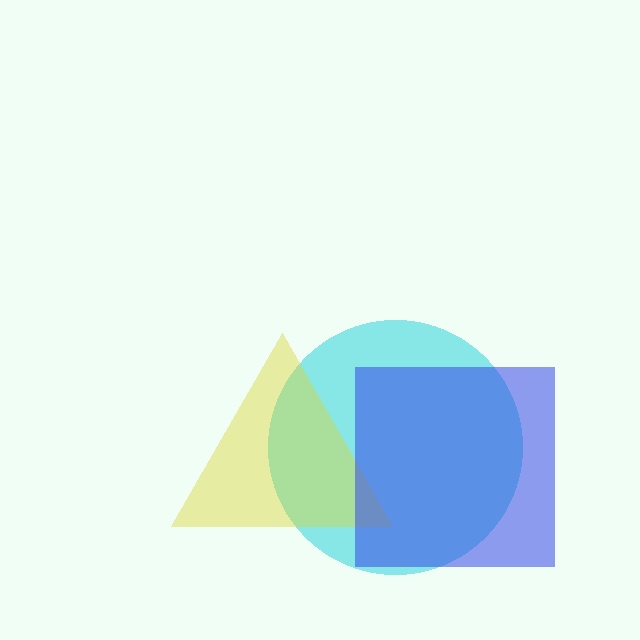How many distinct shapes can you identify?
There are 3 distinct shapes: a cyan circle, a yellow triangle, a blue square.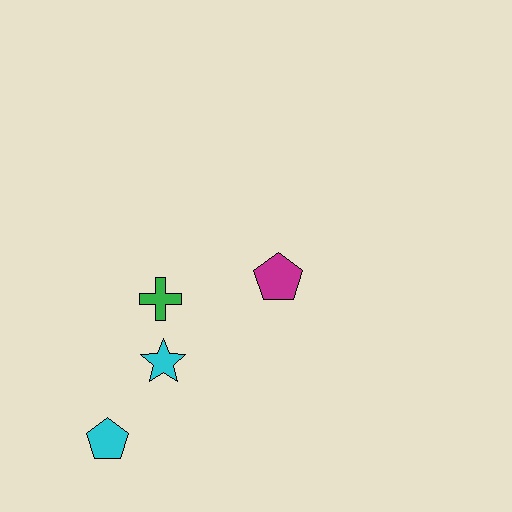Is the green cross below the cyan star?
No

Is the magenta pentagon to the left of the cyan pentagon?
No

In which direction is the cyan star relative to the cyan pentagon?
The cyan star is above the cyan pentagon.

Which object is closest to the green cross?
The cyan star is closest to the green cross.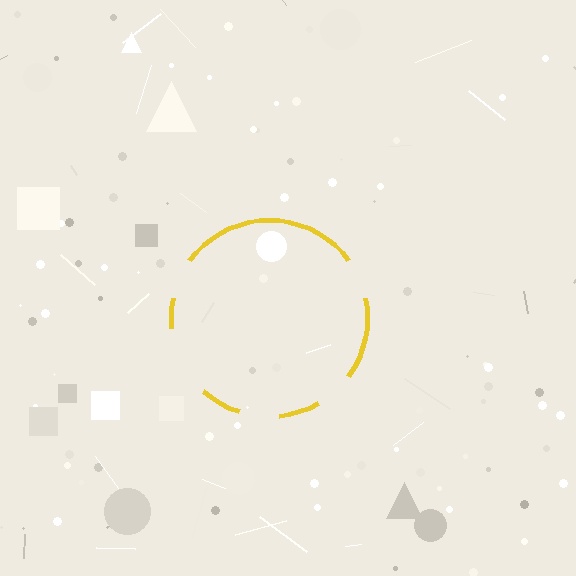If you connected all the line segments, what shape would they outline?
They would outline a circle.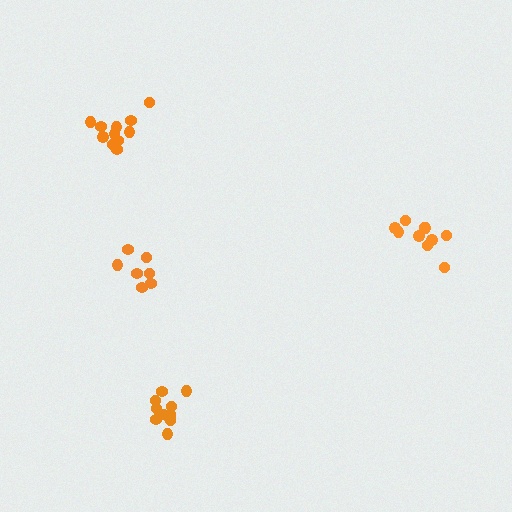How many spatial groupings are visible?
There are 4 spatial groupings.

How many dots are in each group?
Group 1: 11 dots, Group 2: 10 dots, Group 3: 7 dots, Group 4: 11 dots (39 total).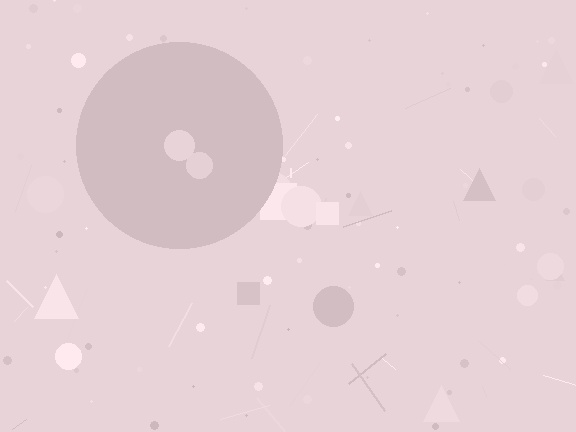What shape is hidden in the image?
A circle is hidden in the image.